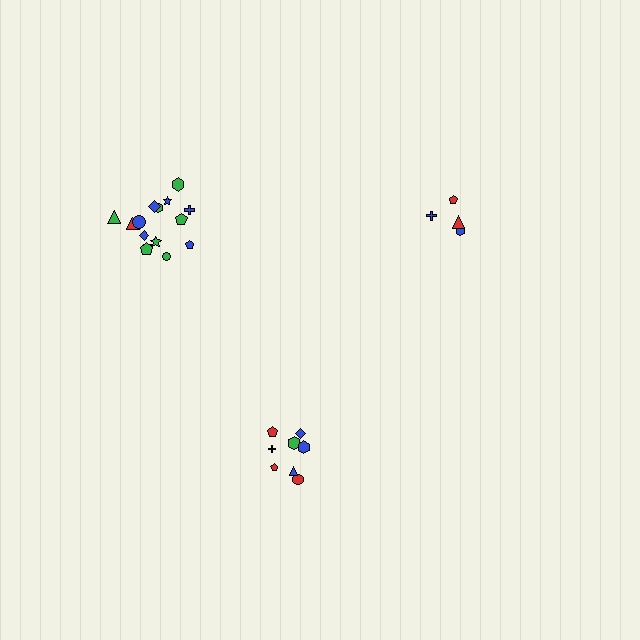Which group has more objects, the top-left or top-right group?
The top-left group.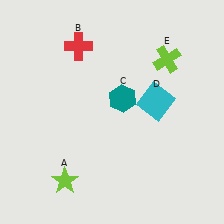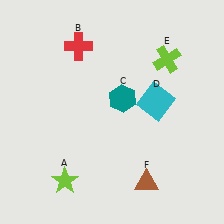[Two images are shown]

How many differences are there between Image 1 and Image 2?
There is 1 difference between the two images.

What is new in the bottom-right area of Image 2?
A brown triangle (F) was added in the bottom-right area of Image 2.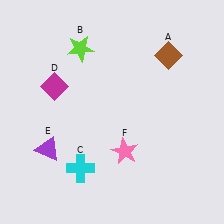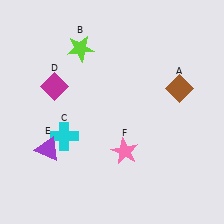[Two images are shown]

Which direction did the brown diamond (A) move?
The brown diamond (A) moved down.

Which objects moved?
The objects that moved are: the brown diamond (A), the cyan cross (C).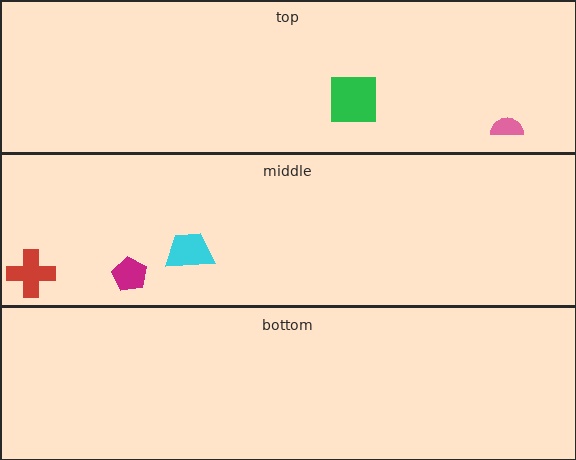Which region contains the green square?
The top region.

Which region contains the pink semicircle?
The top region.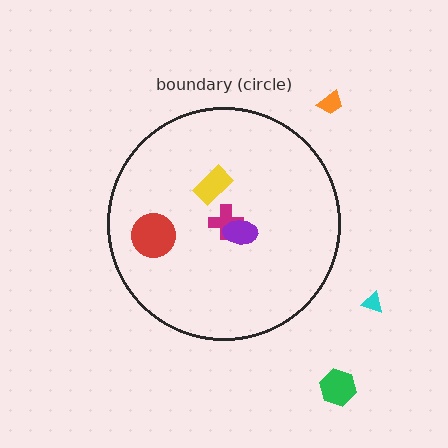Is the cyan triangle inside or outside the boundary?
Outside.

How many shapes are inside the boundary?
4 inside, 3 outside.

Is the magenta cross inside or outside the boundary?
Inside.